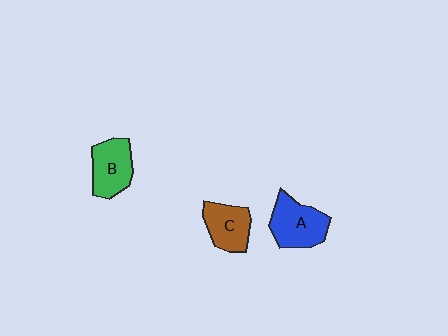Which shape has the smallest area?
Shape C (brown).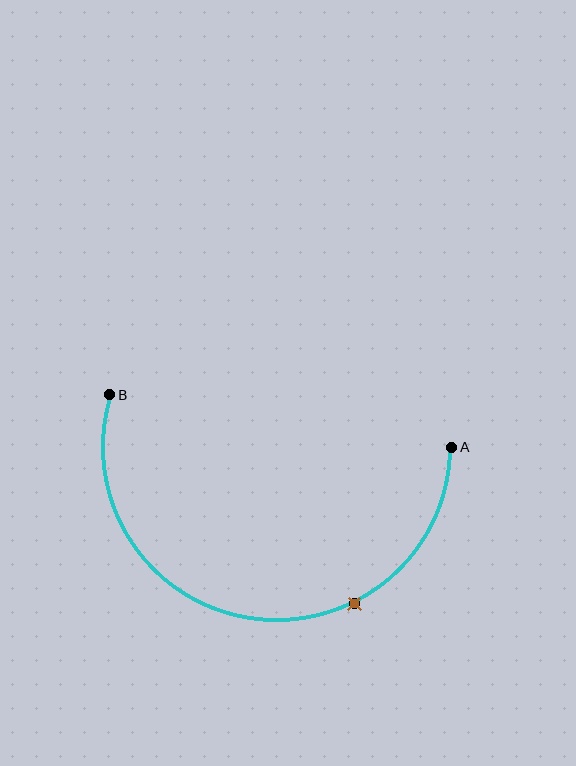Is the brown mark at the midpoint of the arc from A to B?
No. The brown mark lies on the arc but is closer to endpoint A. The arc midpoint would be at the point on the curve equidistant along the arc from both A and B.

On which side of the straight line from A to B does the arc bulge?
The arc bulges below the straight line connecting A and B.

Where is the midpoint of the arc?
The arc midpoint is the point on the curve farthest from the straight line joining A and B. It sits below that line.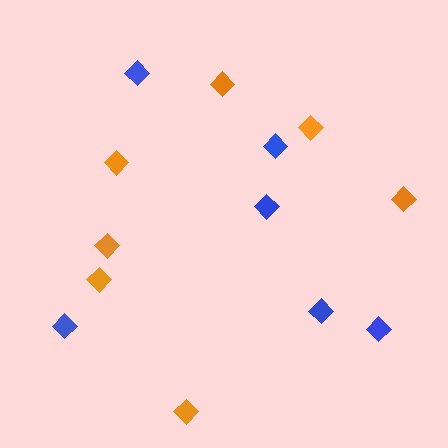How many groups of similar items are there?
There are 2 groups: one group of blue diamonds (6) and one group of orange diamonds (7).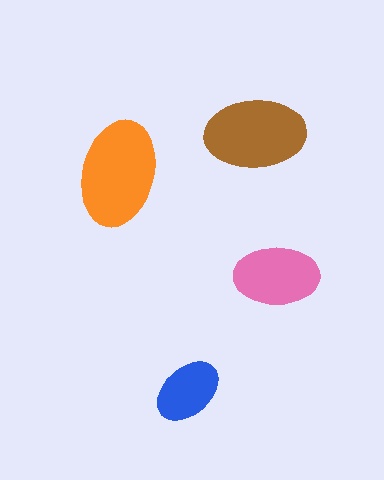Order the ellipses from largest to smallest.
the orange one, the brown one, the pink one, the blue one.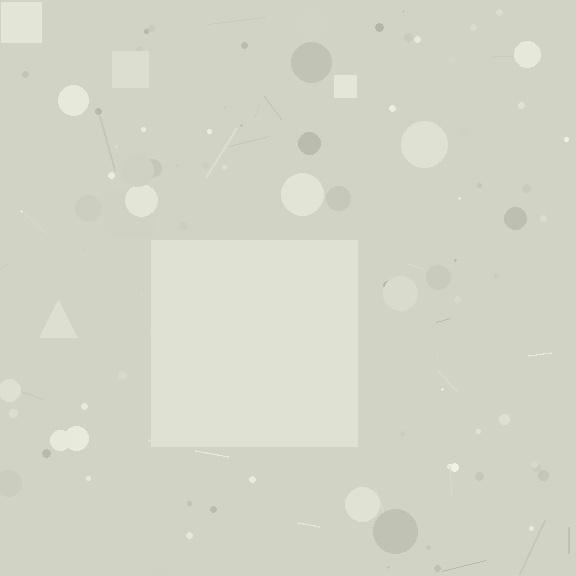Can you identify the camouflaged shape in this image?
The camouflaged shape is a square.